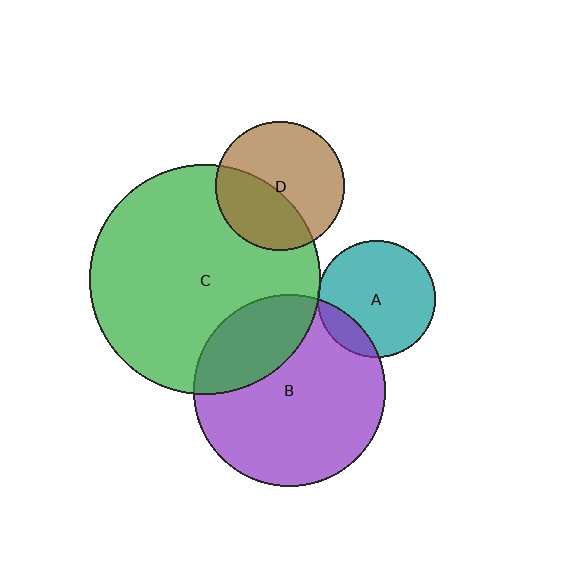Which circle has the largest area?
Circle C (green).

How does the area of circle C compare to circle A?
Approximately 3.9 times.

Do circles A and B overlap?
Yes.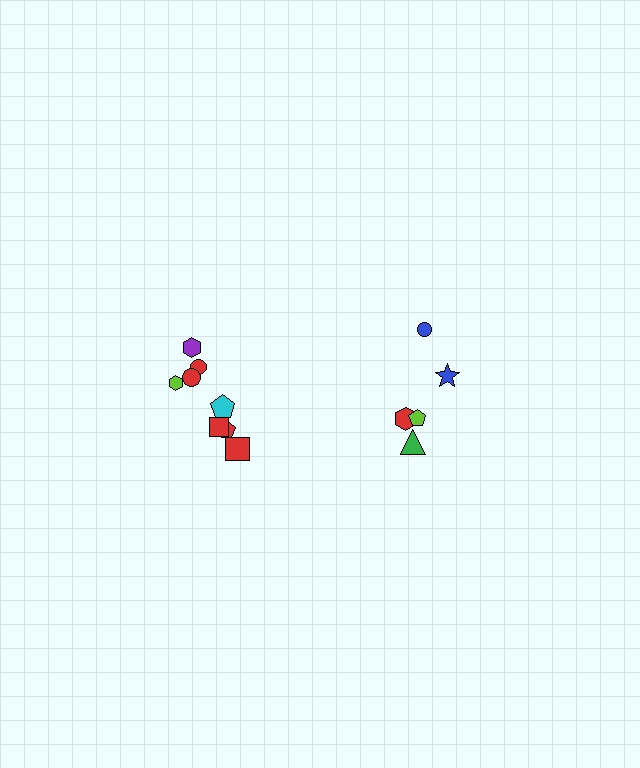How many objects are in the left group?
There are 8 objects.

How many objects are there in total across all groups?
There are 13 objects.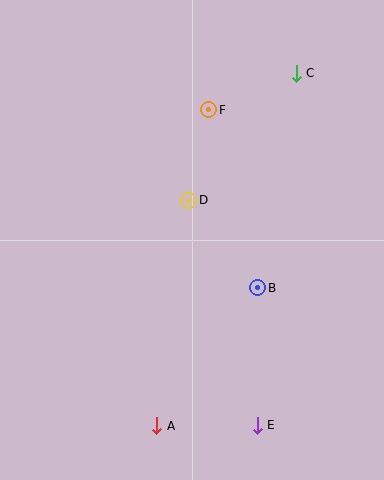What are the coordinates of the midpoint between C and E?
The midpoint between C and E is at (277, 249).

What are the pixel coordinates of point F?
Point F is at (209, 110).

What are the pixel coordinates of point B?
Point B is at (258, 288).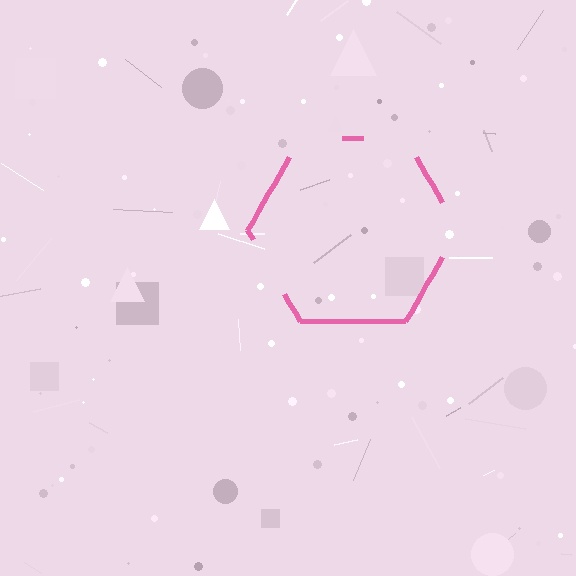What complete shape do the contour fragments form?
The contour fragments form a hexagon.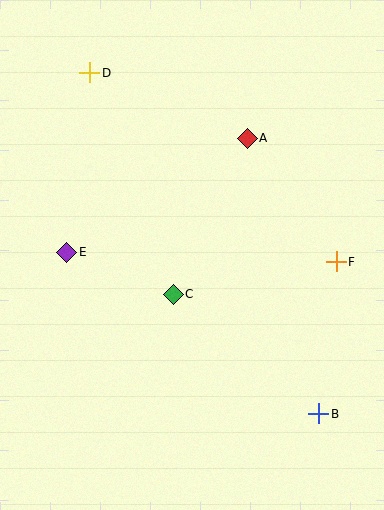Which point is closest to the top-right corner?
Point A is closest to the top-right corner.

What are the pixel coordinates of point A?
Point A is at (247, 138).